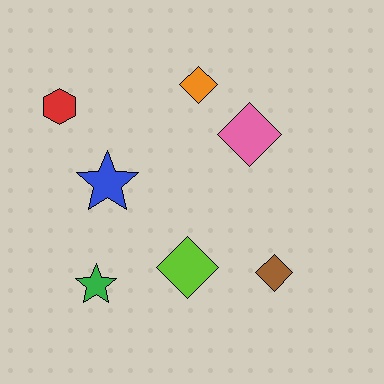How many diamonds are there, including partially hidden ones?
There are 4 diamonds.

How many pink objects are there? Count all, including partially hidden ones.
There is 1 pink object.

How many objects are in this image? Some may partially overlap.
There are 7 objects.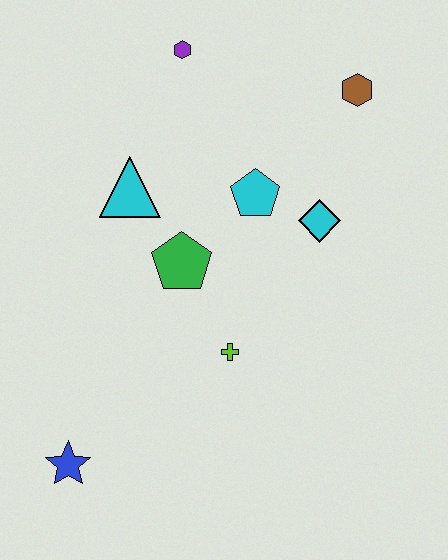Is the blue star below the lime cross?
Yes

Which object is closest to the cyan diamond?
The cyan pentagon is closest to the cyan diamond.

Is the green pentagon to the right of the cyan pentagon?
No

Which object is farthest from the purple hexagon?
The blue star is farthest from the purple hexagon.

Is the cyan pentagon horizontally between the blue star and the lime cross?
No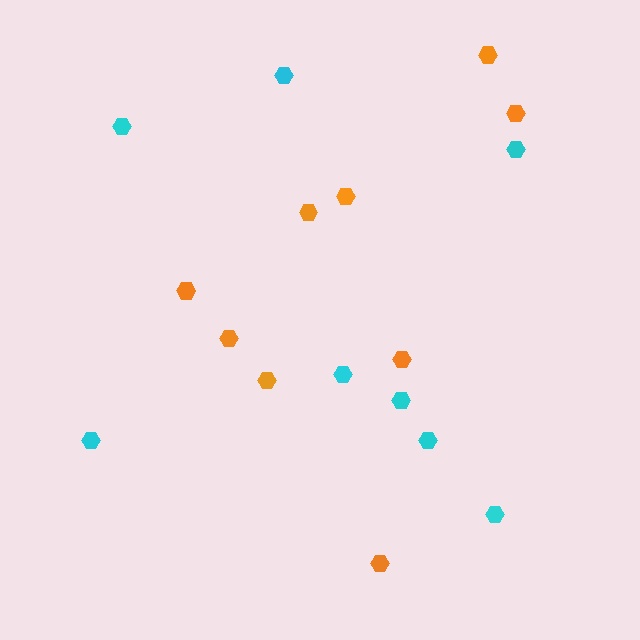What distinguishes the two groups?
There are 2 groups: one group of orange hexagons (9) and one group of cyan hexagons (8).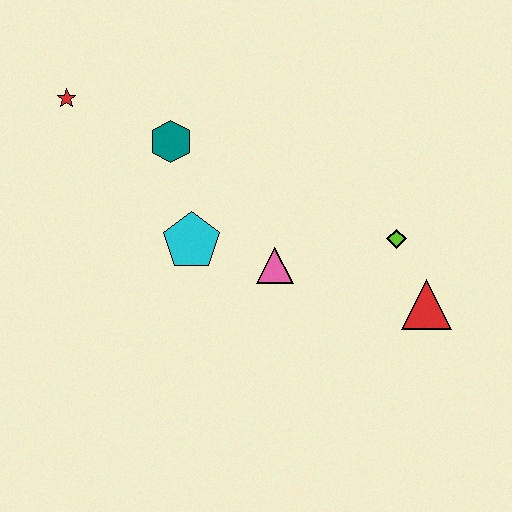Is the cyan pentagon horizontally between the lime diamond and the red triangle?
No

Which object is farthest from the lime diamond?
The red star is farthest from the lime diamond.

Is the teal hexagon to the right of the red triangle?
No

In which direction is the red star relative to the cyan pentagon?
The red star is above the cyan pentagon.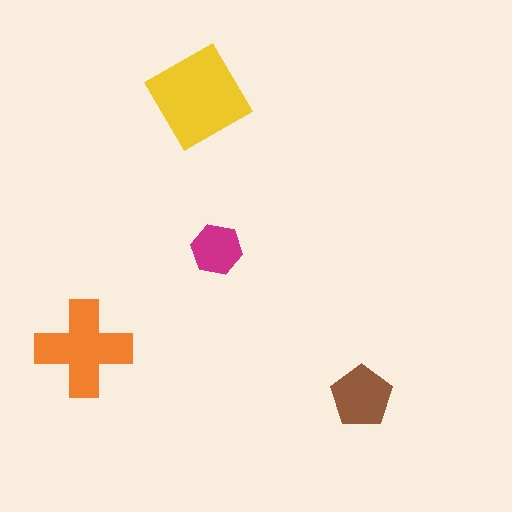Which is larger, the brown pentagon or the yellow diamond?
The yellow diamond.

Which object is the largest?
The yellow diamond.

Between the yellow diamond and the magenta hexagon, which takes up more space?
The yellow diamond.